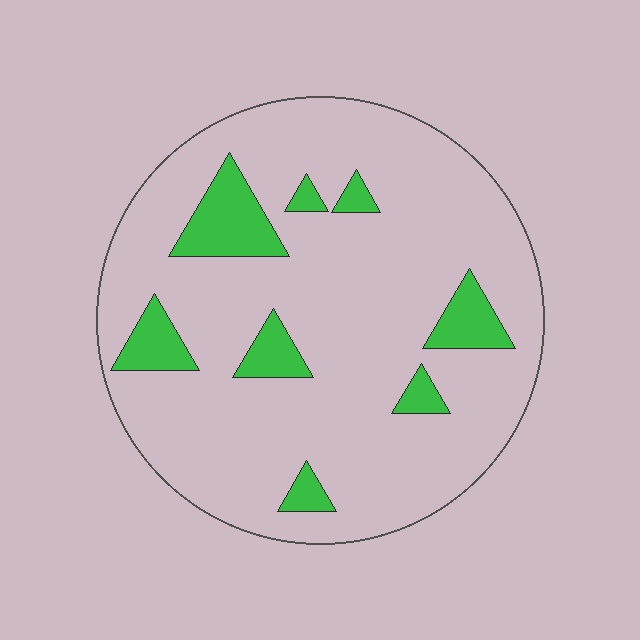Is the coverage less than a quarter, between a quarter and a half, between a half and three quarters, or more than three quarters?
Less than a quarter.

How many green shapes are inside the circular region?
8.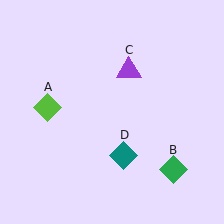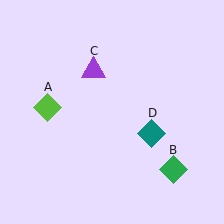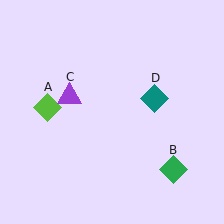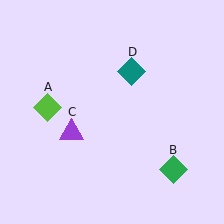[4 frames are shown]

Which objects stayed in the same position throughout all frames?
Lime diamond (object A) and green diamond (object B) remained stationary.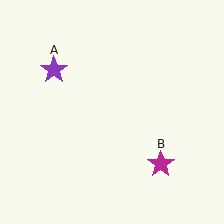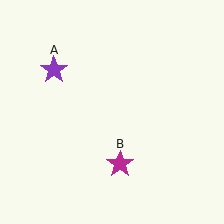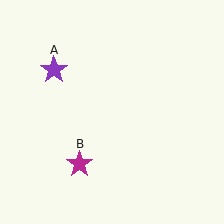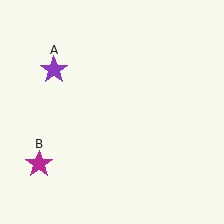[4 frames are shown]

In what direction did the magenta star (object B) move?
The magenta star (object B) moved left.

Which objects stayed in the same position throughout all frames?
Purple star (object A) remained stationary.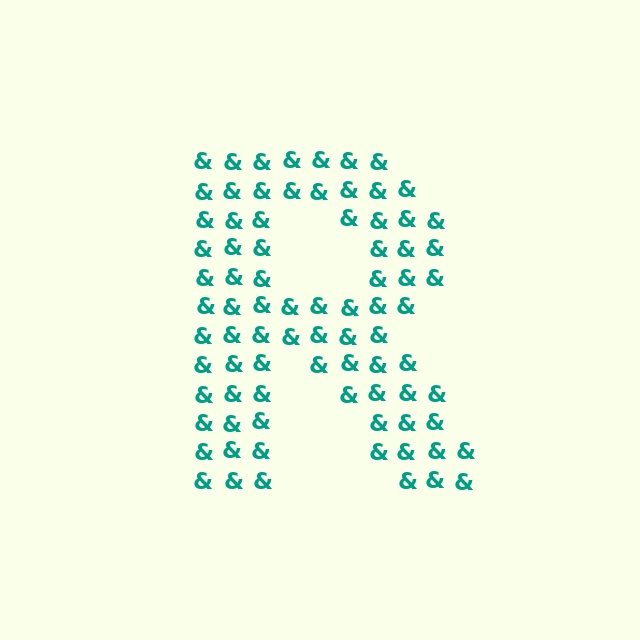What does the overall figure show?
The overall figure shows the letter R.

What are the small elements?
The small elements are ampersands.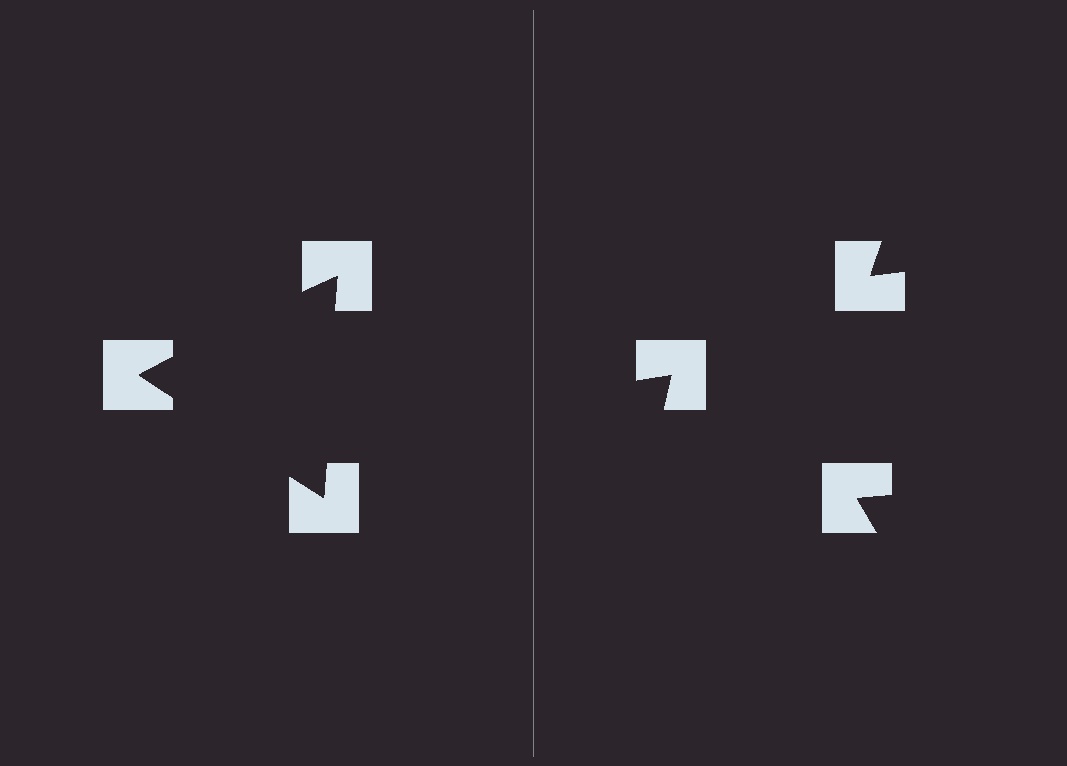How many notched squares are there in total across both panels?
6 — 3 on each side.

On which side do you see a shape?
An illusory triangle appears on the left side. On the right side the wedge cuts are rotated, so no coherent shape forms.